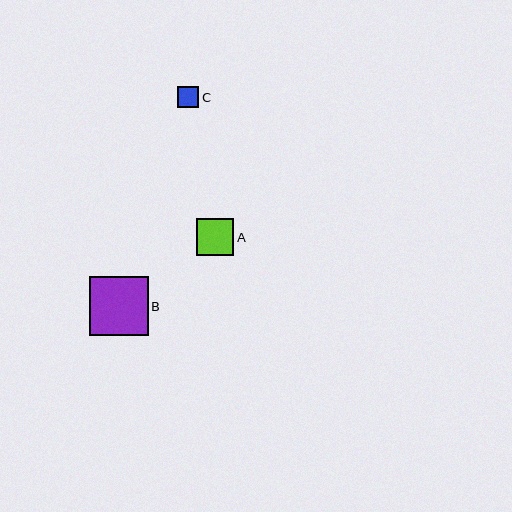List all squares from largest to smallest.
From largest to smallest: B, A, C.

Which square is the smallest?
Square C is the smallest with a size of approximately 21 pixels.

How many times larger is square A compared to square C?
Square A is approximately 1.8 times the size of square C.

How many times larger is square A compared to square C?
Square A is approximately 1.8 times the size of square C.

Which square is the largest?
Square B is the largest with a size of approximately 59 pixels.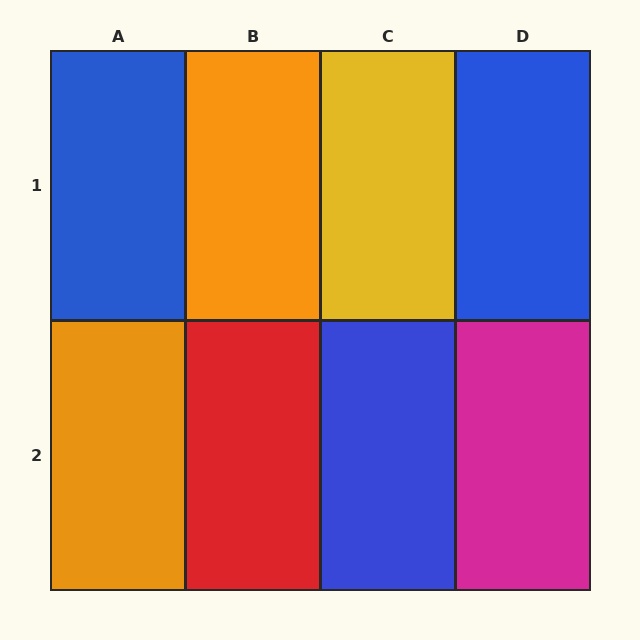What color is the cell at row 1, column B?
Orange.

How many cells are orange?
2 cells are orange.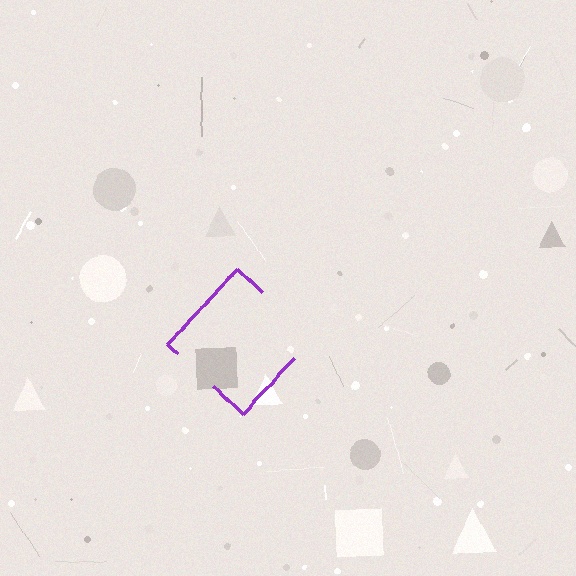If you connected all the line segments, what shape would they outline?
They would outline a diamond.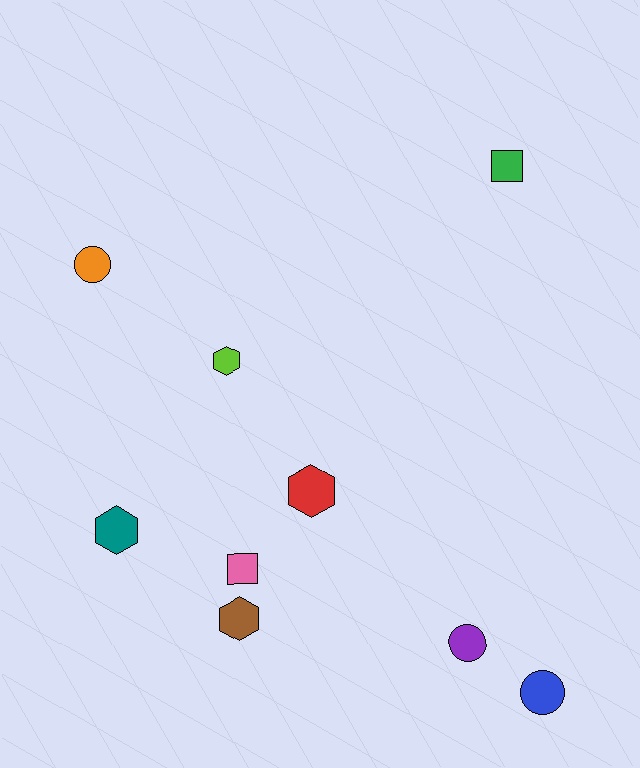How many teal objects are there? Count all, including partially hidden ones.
There is 1 teal object.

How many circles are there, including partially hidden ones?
There are 3 circles.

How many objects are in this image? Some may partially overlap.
There are 9 objects.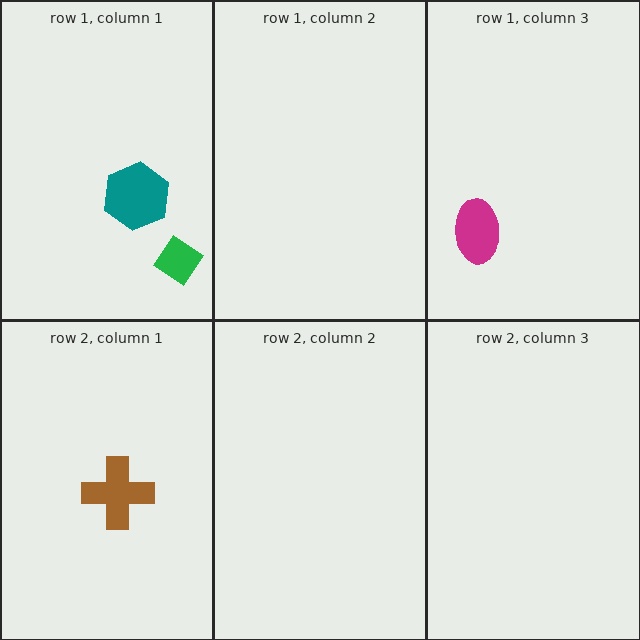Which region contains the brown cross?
The row 2, column 1 region.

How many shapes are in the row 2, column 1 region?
1.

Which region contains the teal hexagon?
The row 1, column 1 region.